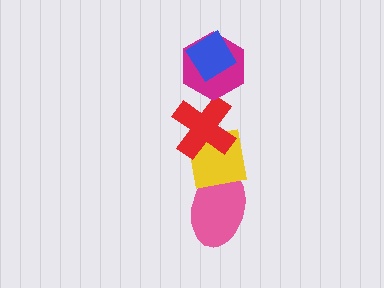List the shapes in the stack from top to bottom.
From top to bottom: the blue diamond, the magenta hexagon, the red cross, the yellow square, the pink ellipse.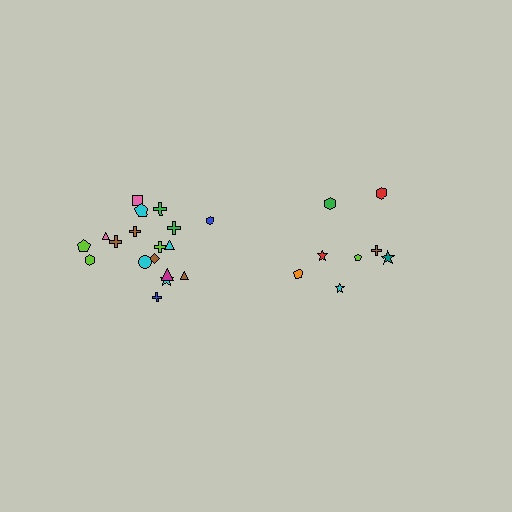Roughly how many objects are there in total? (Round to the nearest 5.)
Roughly 25 objects in total.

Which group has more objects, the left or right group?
The left group.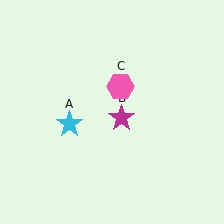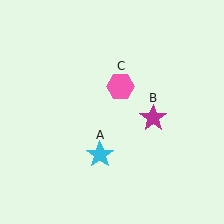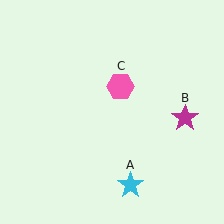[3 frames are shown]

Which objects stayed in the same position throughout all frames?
Pink hexagon (object C) remained stationary.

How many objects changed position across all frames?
2 objects changed position: cyan star (object A), magenta star (object B).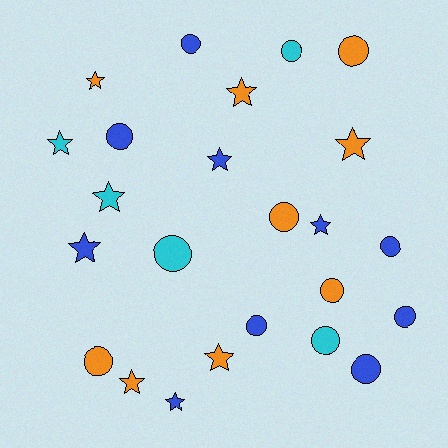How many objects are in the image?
There are 24 objects.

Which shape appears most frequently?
Circle, with 13 objects.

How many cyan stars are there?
There are 2 cyan stars.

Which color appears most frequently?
Blue, with 10 objects.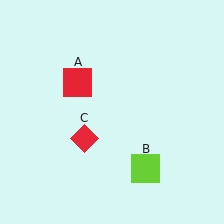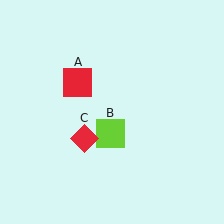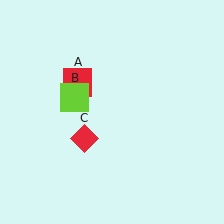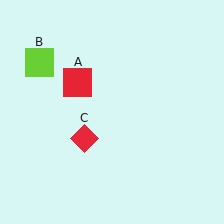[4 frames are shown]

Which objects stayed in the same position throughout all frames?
Red square (object A) and red diamond (object C) remained stationary.